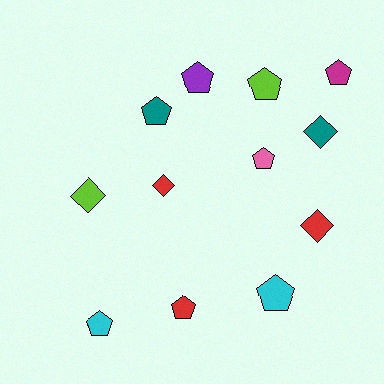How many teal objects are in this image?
There are 2 teal objects.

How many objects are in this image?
There are 12 objects.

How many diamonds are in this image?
There are 4 diamonds.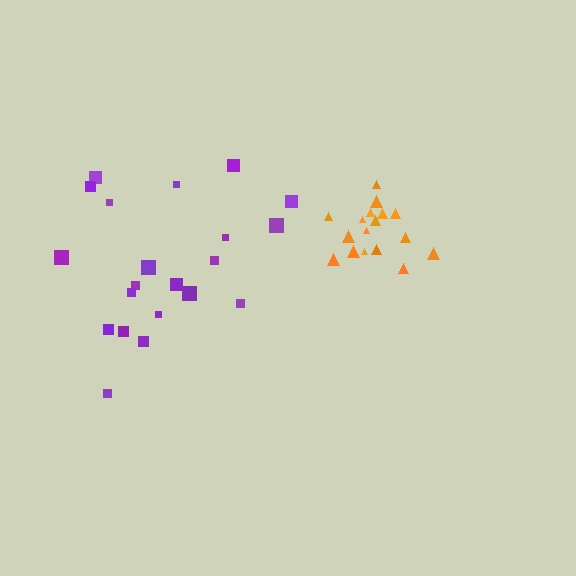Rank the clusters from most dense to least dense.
orange, purple.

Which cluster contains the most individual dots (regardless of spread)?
Purple (21).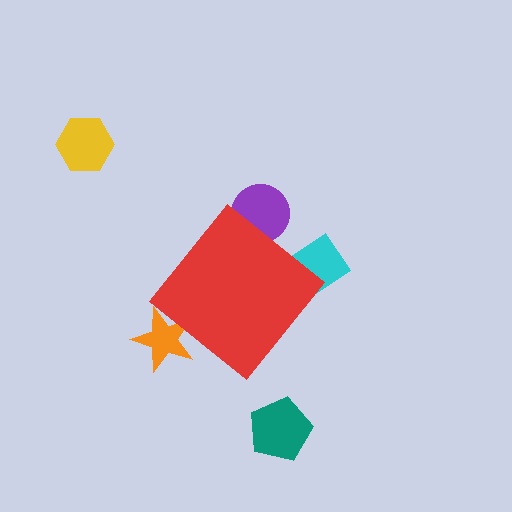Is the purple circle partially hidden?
Yes, the purple circle is partially hidden behind the red diamond.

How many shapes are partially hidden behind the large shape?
3 shapes are partially hidden.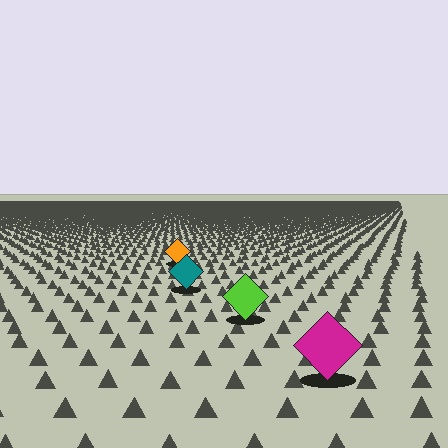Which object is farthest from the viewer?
The orange diamond is farthest from the viewer. It appears smaller and the ground texture around it is denser.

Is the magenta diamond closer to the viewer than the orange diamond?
Yes. The magenta diamond is closer — you can tell from the texture gradient: the ground texture is coarser near it.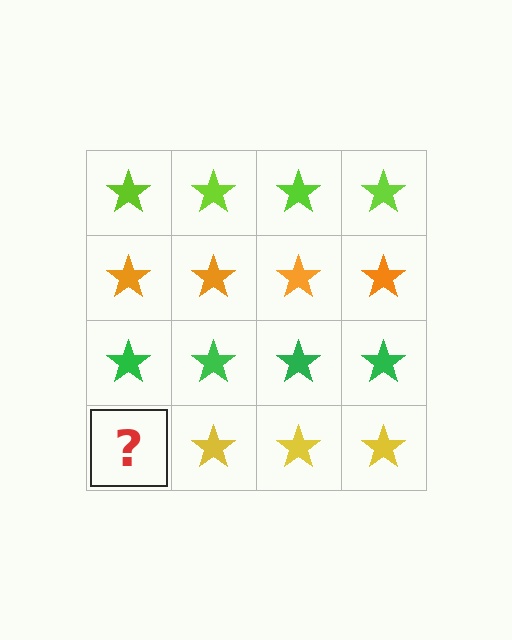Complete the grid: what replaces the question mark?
The question mark should be replaced with a yellow star.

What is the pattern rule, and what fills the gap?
The rule is that each row has a consistent color. The gap should be filled with a yellow star.